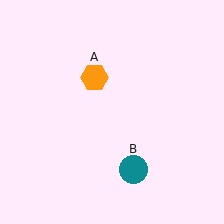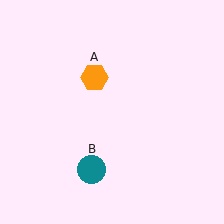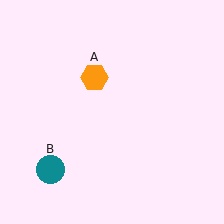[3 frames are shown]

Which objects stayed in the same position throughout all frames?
Orange hexagon (object A) remained stationary.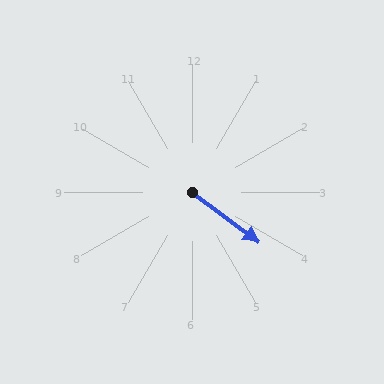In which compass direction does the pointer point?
Southeast.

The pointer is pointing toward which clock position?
Roughly 4 o'clock.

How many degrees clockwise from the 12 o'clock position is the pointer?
Approximately 127 degrees.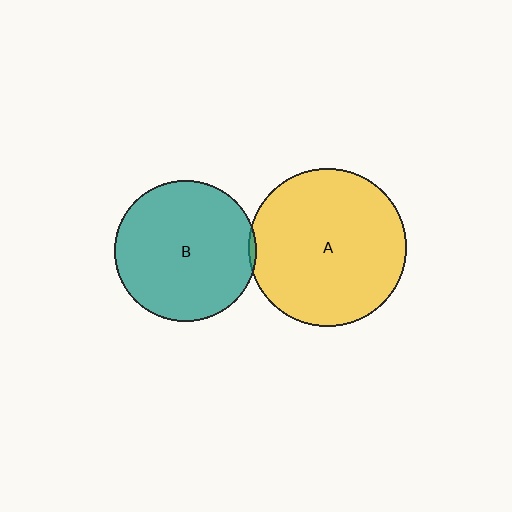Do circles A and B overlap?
Yes.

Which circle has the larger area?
Circle A (yellow).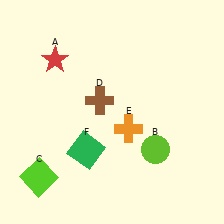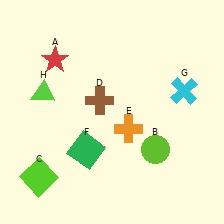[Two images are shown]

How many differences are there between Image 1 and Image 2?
There are 2 differences between the two images.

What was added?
A cyan cross (G), a lime triangle (H) were added in Image 2.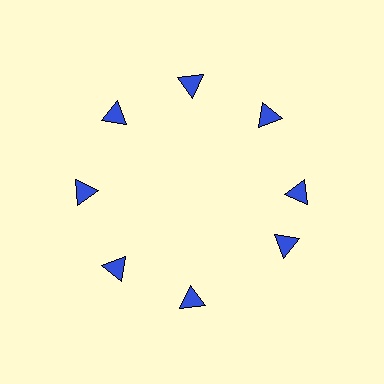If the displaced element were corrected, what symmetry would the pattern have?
It would have 8-fold rotational symmetry — the pattern would map onto itself every 45 degrees.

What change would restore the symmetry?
The symmetry would be restored by rotating it back into even spacing with its neighbors so that all 8 triangles sit at equal angles and equal distance from the center.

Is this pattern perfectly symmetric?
No. The 8 blue triangles are arranged in a ring, but one element near the 4 o'clock position is rotated out of alignment along the ring, breaking the 8-fold rotational symmetry.